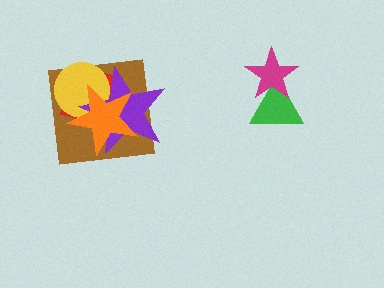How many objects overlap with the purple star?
4 objects overlap with the purple star.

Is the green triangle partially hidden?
Yes, it is partially covered by another shape.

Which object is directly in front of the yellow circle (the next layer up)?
The purple star is directly in front of the yellow circle.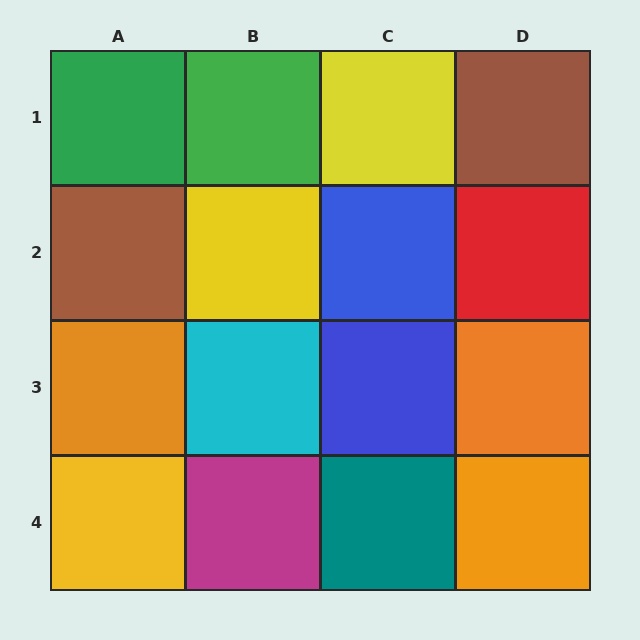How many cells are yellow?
3 cells are yellow.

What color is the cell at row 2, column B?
Yellow.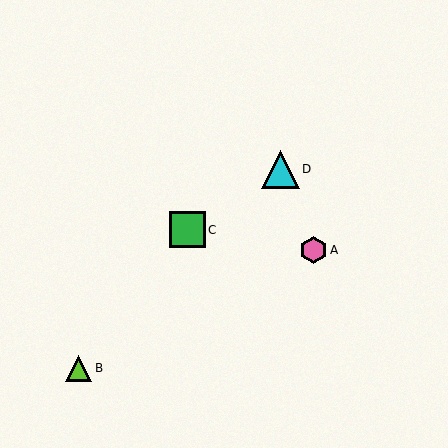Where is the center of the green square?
The center of the green square is at (188, 230).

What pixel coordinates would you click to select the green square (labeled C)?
Click at (188, 230) to select the green square C.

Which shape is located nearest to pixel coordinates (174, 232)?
The green square (labeled C) at (188, 230) is nearest to that location.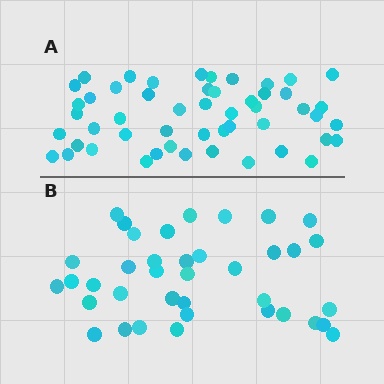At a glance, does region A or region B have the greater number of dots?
Region A (the top region) has more dots.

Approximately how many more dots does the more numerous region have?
Region A has approximately 15 more dots than region B.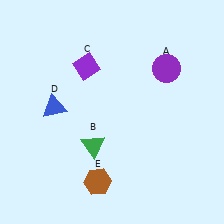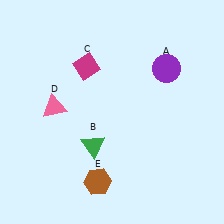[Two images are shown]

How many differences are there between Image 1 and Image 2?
There are 2 differences between the two images.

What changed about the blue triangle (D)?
In Image 1, D is blue. In Image 2, it changed to pink.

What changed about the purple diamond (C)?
In Image 1, C is purple. In Image 2, it changed to magenta.